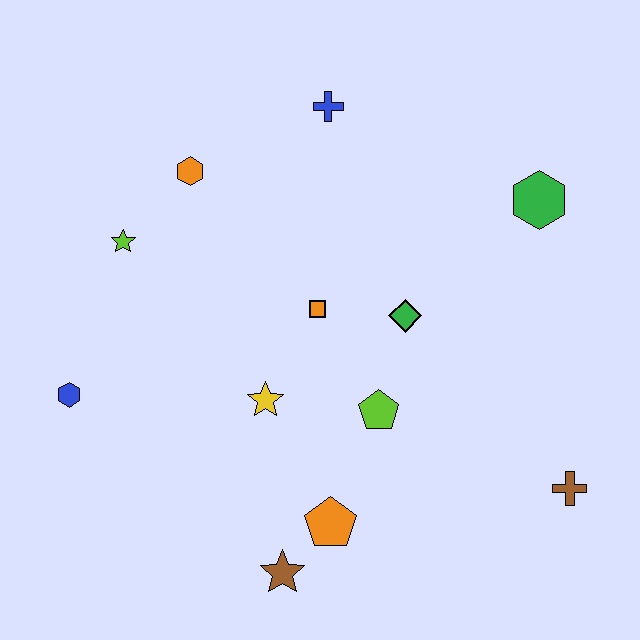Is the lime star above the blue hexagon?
Yes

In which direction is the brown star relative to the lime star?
The brown star is below the lime star.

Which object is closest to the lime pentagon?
The green diamond is closest to the lime pentagon.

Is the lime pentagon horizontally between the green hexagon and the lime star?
Yes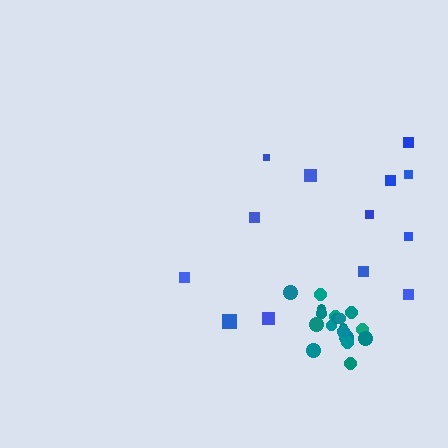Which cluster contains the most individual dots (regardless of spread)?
Teal (19).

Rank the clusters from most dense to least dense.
teal, blue.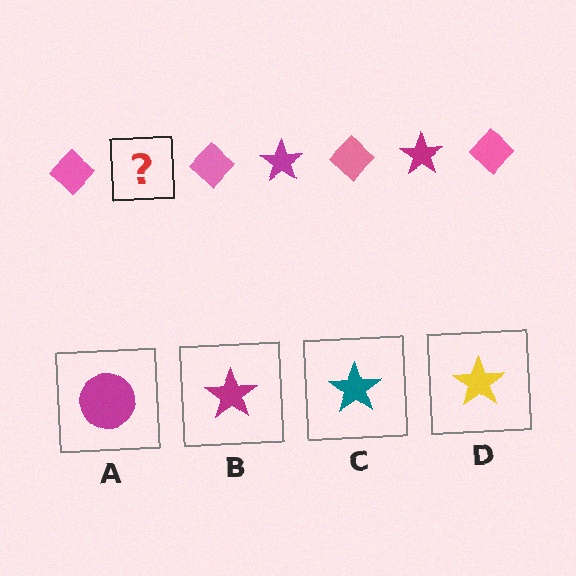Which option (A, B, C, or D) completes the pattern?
B.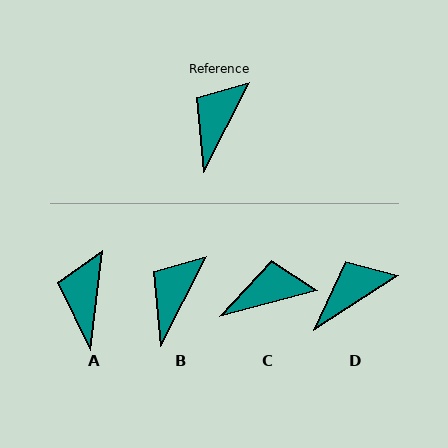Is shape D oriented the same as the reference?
No, it is off by about 30 degrees.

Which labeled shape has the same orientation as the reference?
B.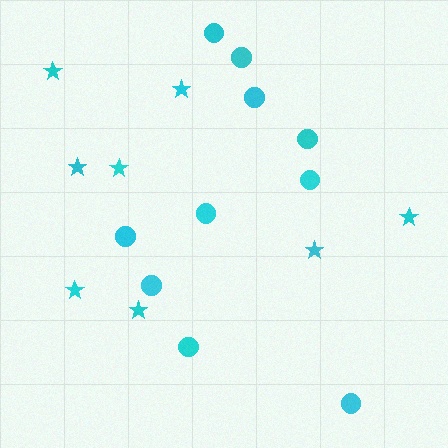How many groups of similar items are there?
There are 2 groups: one group of circles (10) and one group of stars (8).